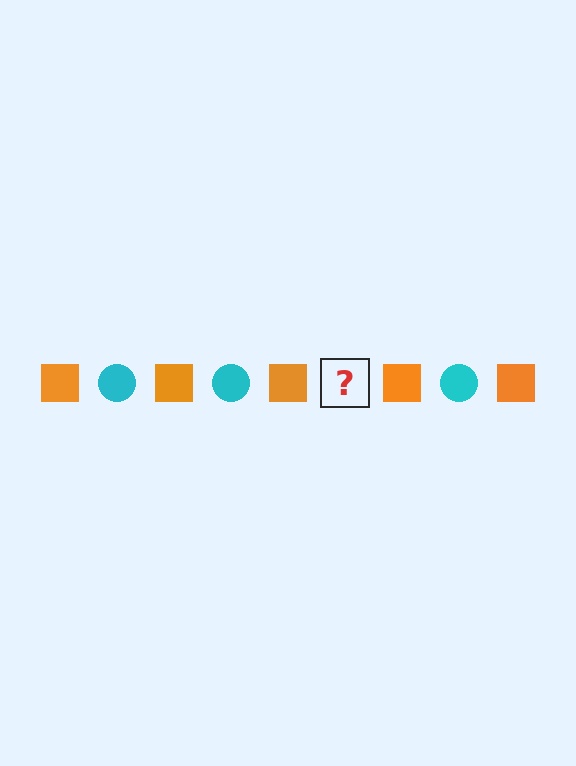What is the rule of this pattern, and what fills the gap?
The rule is that the pattern alternates between orange square and cyan circle. The gap should be filled with a cyan circle.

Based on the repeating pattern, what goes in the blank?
The blank should be a cyan circle.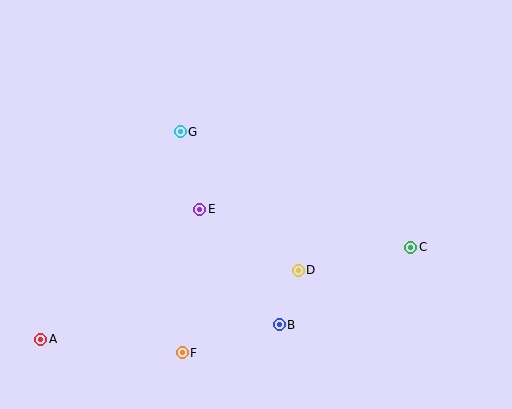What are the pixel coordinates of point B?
Point B is at (279, 325).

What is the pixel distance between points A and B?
The distance between A and B is 239 pixels.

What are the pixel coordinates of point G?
Point G is at (180, 132).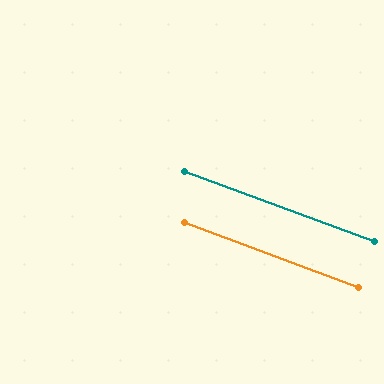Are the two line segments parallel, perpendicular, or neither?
Parallel — their directions differ by only 0.2°.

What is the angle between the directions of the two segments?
Approximately 0 degrees.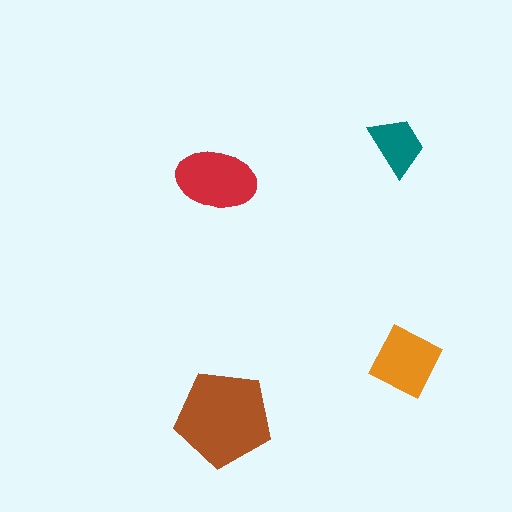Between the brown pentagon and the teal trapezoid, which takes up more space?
The brown pentagon.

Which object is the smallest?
The teal trapezoid.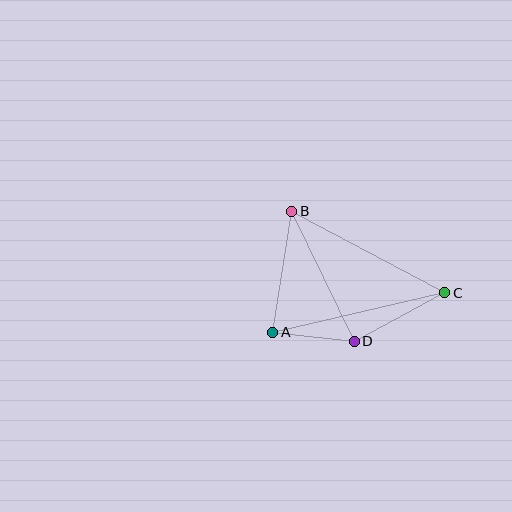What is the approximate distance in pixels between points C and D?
The distance between C and D is approximately 103 pixels.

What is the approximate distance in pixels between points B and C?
The distance between B and C is approximately 173 pixels.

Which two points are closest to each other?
Points A and D are closest to each other.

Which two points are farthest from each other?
Points A and C are farthest from each other.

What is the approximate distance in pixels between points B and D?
The distance between B and D is approximately 144 pixels.